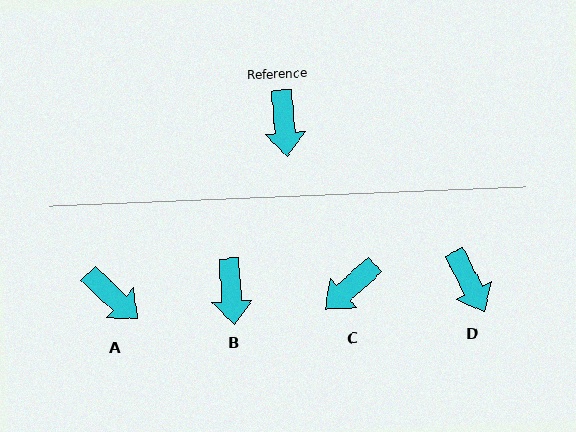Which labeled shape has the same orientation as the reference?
B.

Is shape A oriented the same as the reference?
No, it is off by about 42 degrees.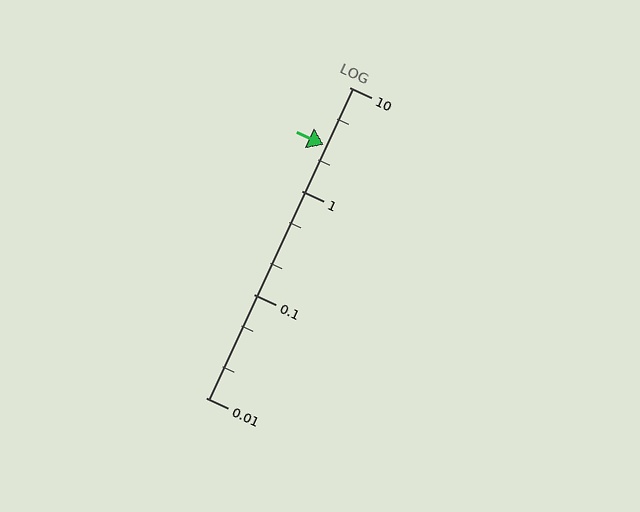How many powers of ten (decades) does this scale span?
The scale spans 3 decades, from 0.01 to 10.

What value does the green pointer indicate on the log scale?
The pointer indicates approximately 2.8.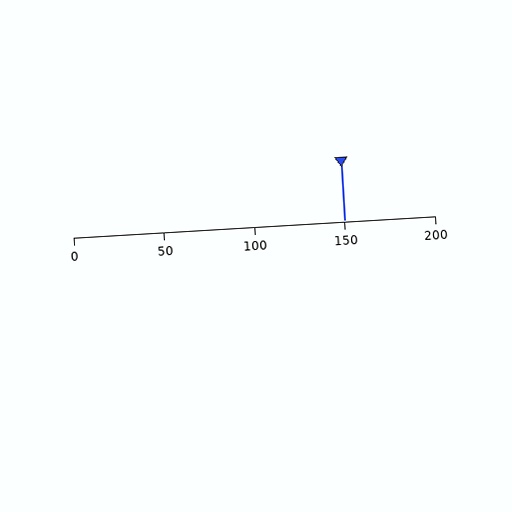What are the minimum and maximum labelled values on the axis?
The axis runs from 0 to 200.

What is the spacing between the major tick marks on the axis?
The major ticks are spaced 50 apart.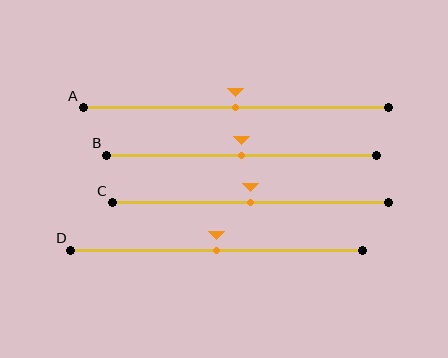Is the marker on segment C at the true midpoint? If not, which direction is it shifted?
Yes, the marker on segment C is at the true midpoint.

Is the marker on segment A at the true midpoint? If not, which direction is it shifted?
Yes, the marker on segment A is at the true midpoint.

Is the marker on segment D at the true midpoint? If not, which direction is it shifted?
Yes, the marker on segment D is at the true midpoint.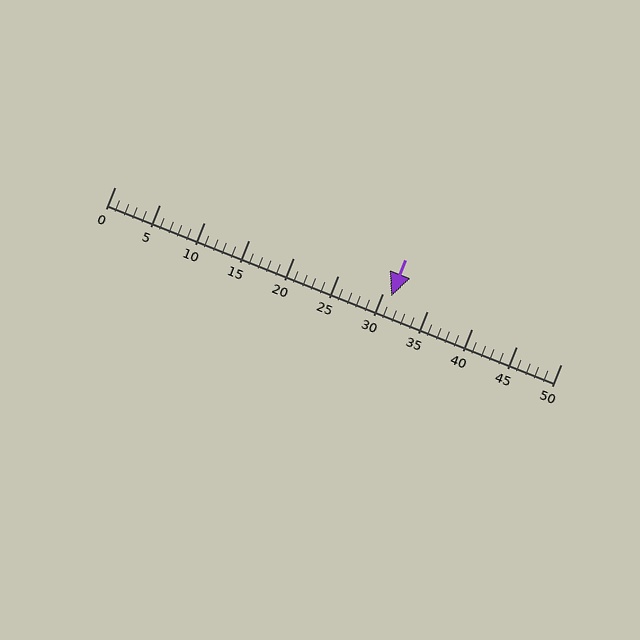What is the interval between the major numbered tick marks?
The major tick marks are spaced 5 units apart.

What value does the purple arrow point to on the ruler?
The purple arrow points to approximately 31.